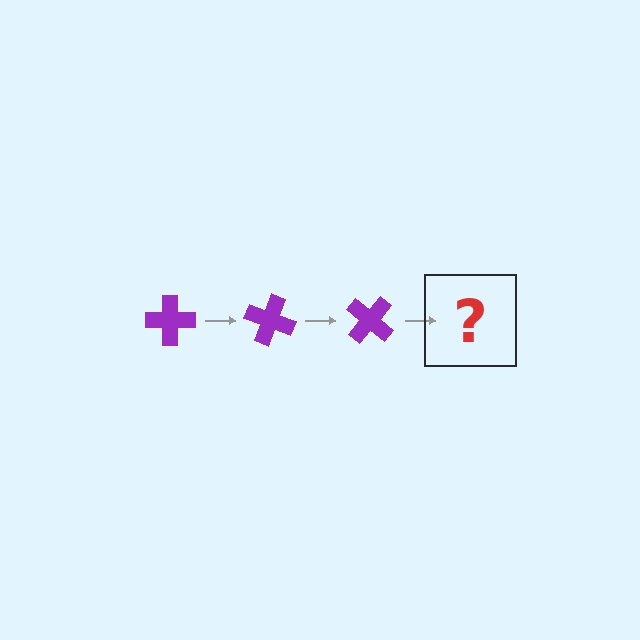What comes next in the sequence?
The next element should be a purple cross rotated 60 degrees.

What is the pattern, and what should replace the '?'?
The pattern is that the cross rotates 20 degrees each step. The '?' should be a purple cross rotated 60 degrees.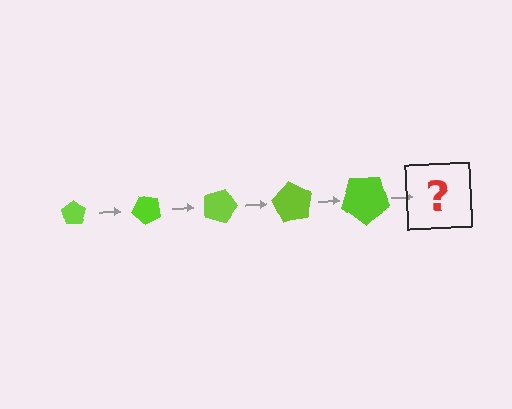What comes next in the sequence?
The next element should be a pentagon, larger than the previous one and rotated 225 degrees from the start.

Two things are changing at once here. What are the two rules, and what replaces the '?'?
The two rules are that the pentagon grows larger each step and it rotates 45 degrees each step. The '?' should be a pentagon, larger than the previous one and rotated 225 degrees from the start.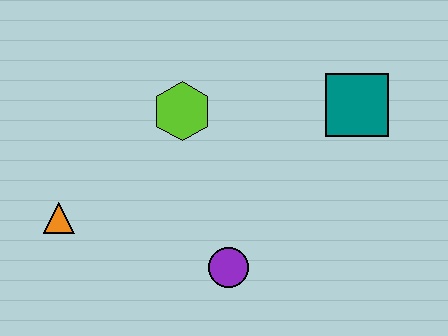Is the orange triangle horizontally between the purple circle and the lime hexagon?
No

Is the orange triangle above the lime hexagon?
No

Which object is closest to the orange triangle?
The lime hexagon is closest to the orange triangle.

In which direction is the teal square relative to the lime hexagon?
The teal square is to the right of the lime hexagon.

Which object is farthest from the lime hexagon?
The teal square is farthest from the lime hexagon.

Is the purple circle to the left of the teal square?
Yes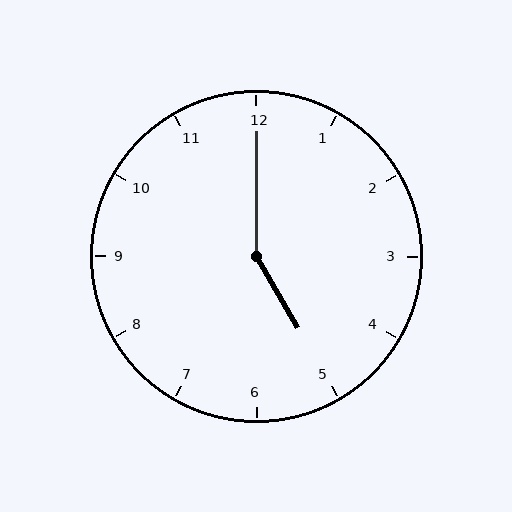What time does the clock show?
5:00.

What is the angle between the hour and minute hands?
Approximately 150 degrees.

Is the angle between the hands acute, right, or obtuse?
It is obtuse.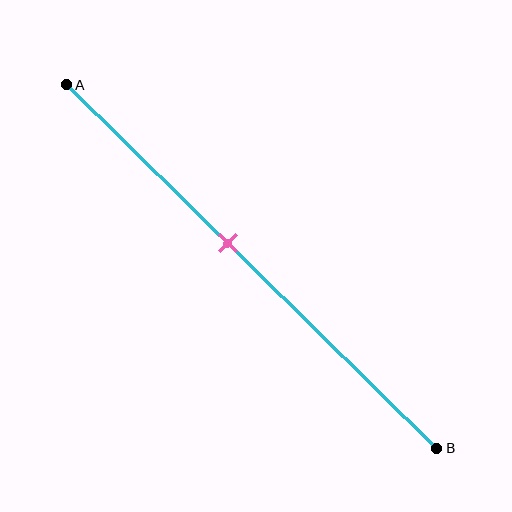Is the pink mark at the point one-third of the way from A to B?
No, the mark is at about 45% from A, not at the 33% one-third point.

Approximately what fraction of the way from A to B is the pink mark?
The pink mark is approximately 45% of the way from A to B.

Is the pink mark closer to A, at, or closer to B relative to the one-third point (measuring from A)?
The pink mark is closer to point B than the one-third point of segment AB.